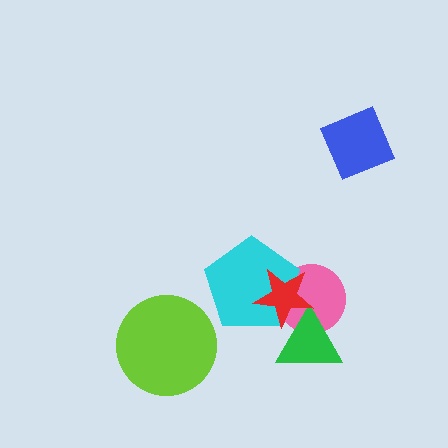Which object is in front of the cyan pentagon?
The red star is in front of the cyan pentagon.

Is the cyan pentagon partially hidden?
Yes, it is partially covered by another shape.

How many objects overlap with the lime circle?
0 objects overlap with the lime circle.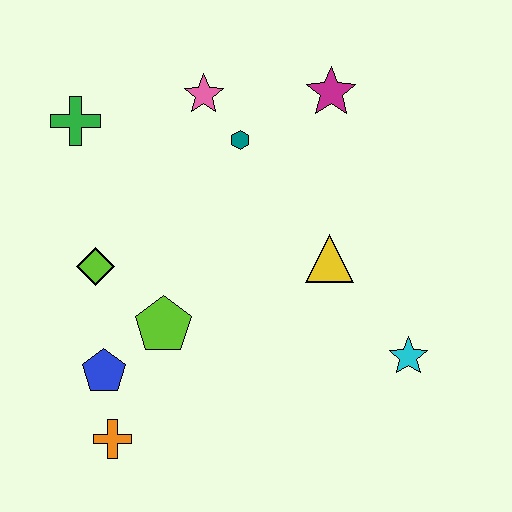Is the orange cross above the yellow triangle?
No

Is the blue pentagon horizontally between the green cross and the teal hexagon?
Yes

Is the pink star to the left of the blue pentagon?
No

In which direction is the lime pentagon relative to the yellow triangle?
The lime pentagon is to the left of the yellow triangle.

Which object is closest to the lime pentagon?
The blue pentagon is closest to the lime pentagon.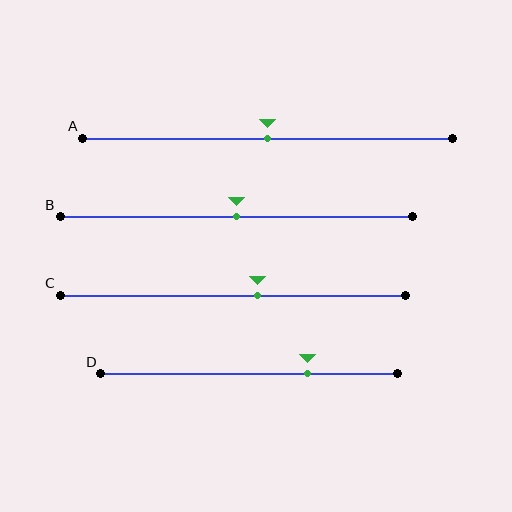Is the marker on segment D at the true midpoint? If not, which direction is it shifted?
No, the marker on segment D is shifted to the right by about 20% of the segment length.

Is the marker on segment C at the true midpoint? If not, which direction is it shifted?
No, the marker on segment C is shifted to the right by about 7% of the segment length.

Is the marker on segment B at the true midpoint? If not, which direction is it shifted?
Yes, the marker on segment B is at the true midpoint.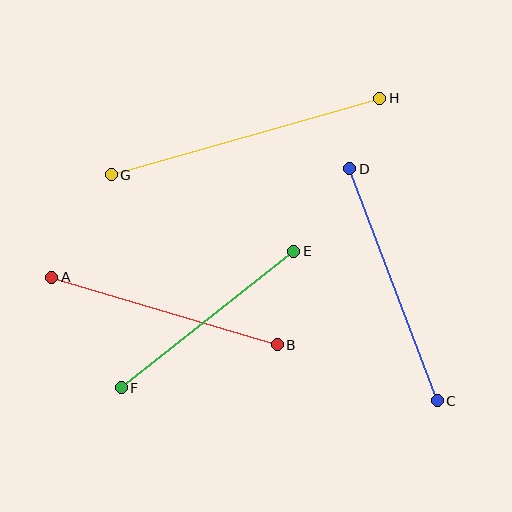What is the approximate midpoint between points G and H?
The midpoint is at approximately (246, 136) pixels.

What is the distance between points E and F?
The distance is approximately 220 pixels.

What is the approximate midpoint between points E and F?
The midpoint is at approximately (207, 320) pixels.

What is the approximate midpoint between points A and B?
The midpoint is at approximately (165, 311) pixels.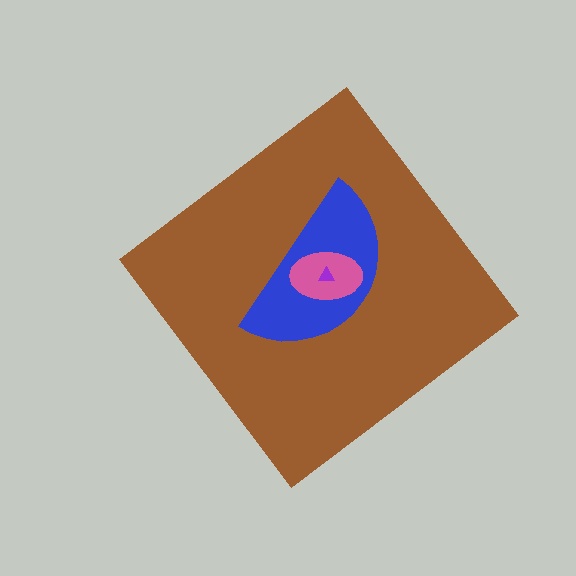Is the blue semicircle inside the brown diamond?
Yes.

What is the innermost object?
The purple triangle.